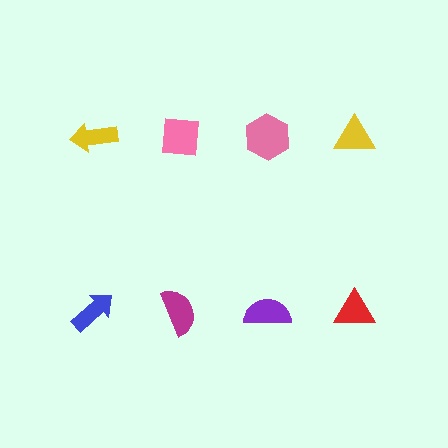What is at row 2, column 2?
A magenta semicircle.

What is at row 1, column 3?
A pink hexagon.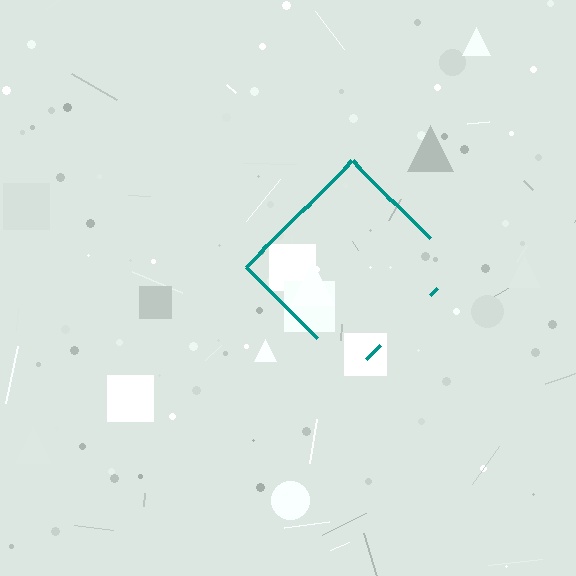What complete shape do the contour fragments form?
The contour fragments form a diamond.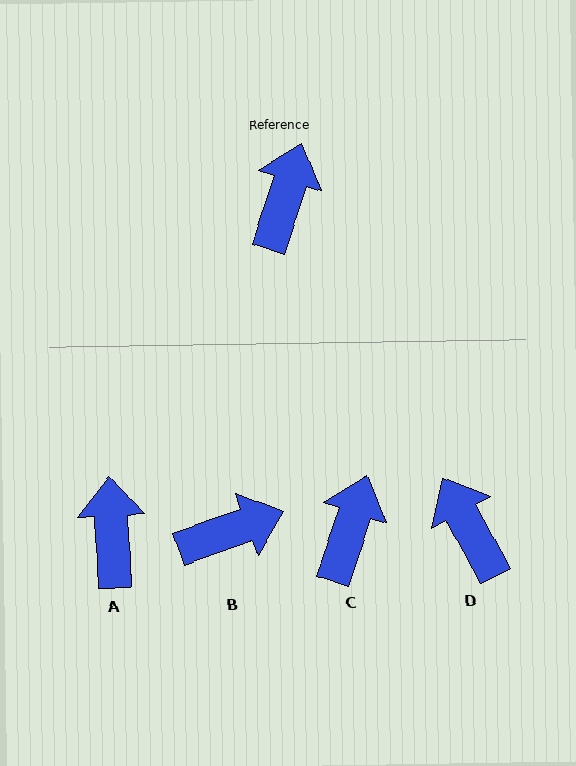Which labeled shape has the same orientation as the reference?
C.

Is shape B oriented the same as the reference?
No, it is off by about 52 degrees.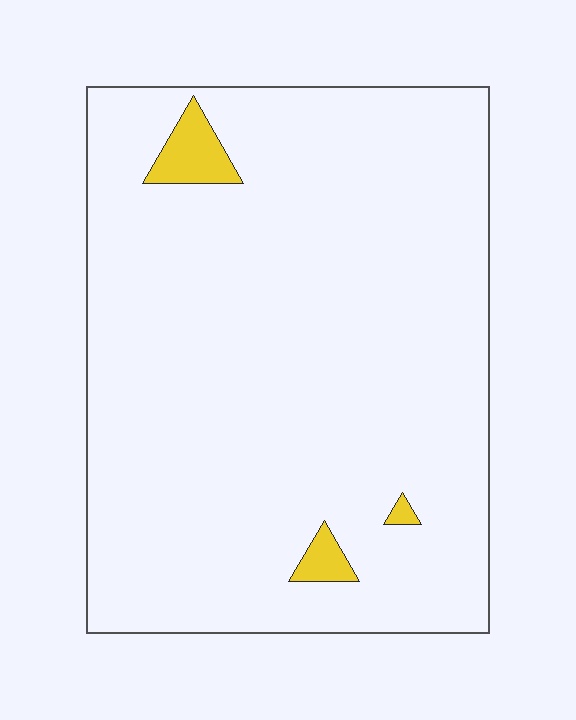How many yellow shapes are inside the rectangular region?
3.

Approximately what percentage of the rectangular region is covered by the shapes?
Approximately 5%.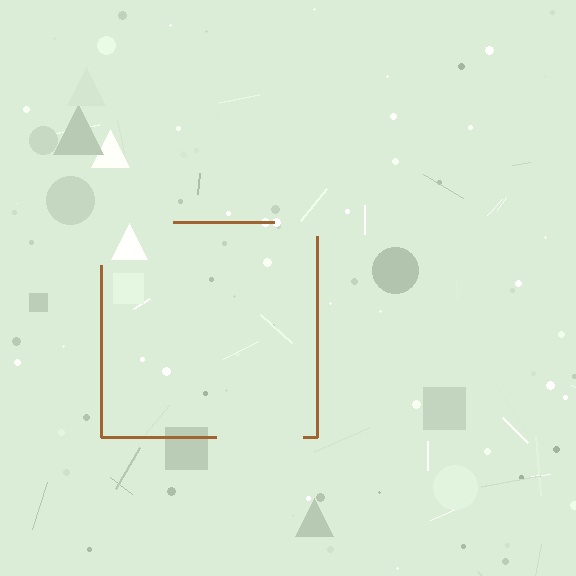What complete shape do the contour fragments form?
The contour fragments form a square.